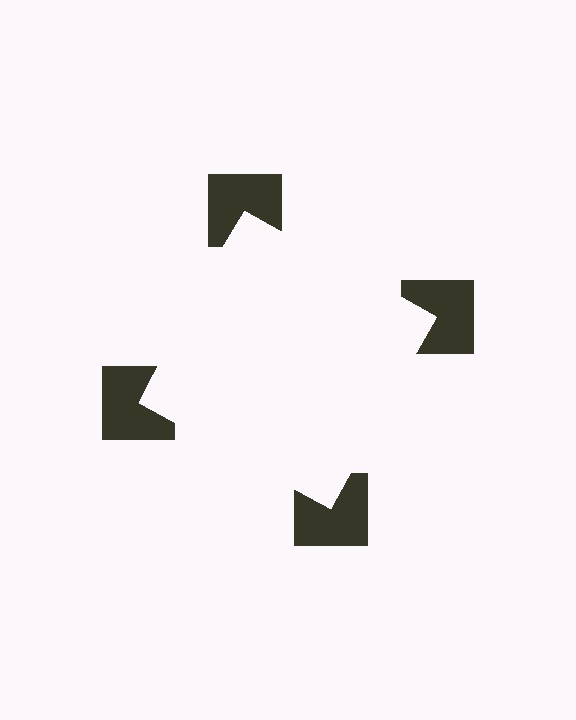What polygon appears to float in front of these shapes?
An illusory square — its edges are inferred from the aligned wedge cuts in the notched squares, not physically drawn.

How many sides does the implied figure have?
4 sides.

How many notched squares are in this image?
There are 4 — one at each vertex of the illusory square.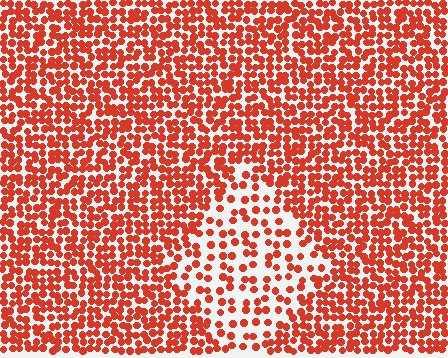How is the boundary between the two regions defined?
The boundary is defined by a change in element density (approximately 2.1x ratio). All elements are the same color, size, and shape.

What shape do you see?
I see a diamond.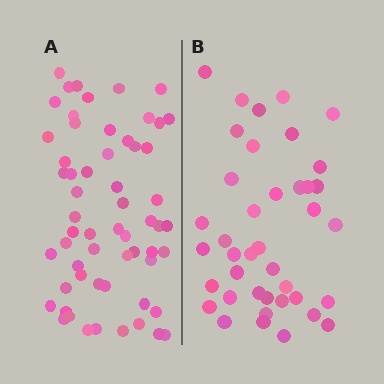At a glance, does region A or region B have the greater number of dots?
Region A (the left region) has more dots.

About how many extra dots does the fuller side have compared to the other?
Region A has approximately 20 more dots than region B.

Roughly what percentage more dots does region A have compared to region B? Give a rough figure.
About 50% more.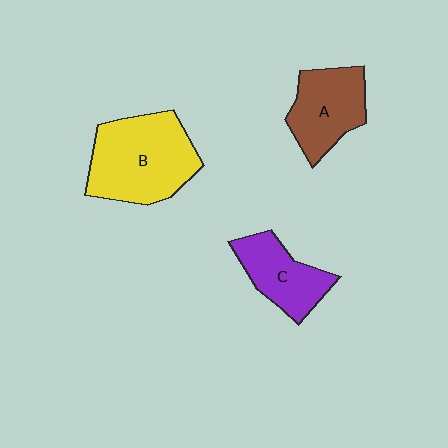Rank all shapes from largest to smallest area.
From largest to smallest: B (yellow), A (brown), C (purple).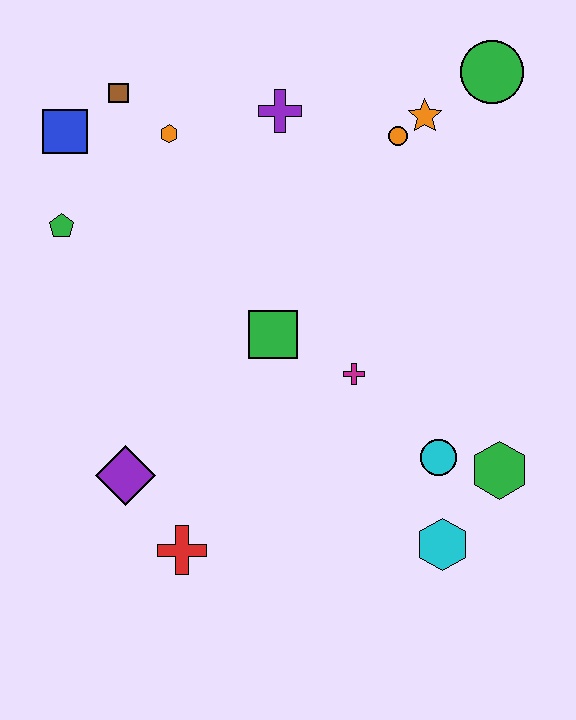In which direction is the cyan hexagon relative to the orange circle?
The cyan hexagon is below the orange circle.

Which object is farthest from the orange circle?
The red cross is farthest from the orange circle.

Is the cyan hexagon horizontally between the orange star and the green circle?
Yes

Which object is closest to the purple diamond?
The red cross is closest to the purple diamond.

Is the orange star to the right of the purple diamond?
Yes